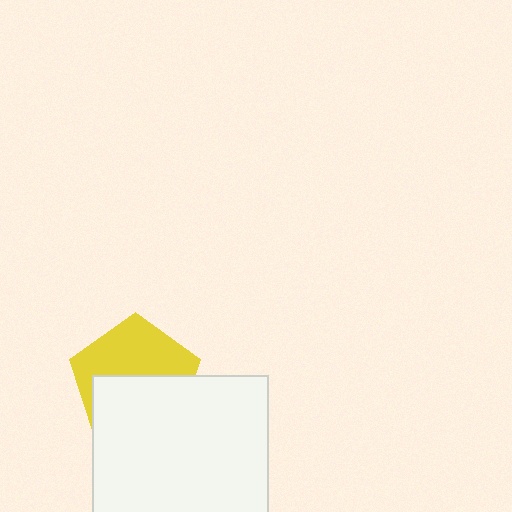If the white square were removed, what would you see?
You would see the complete yellow pentagon.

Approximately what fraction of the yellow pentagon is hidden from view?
Roughly 51% of the yellow pentagon is hidden behind the white square.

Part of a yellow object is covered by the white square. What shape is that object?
It is a pentagon.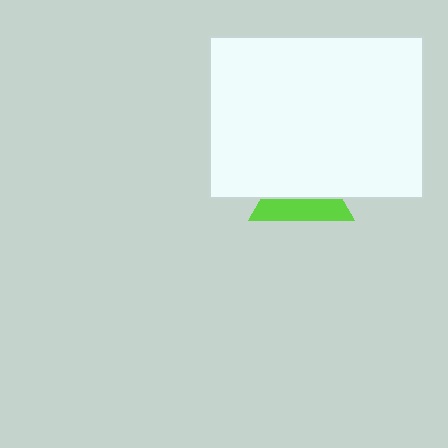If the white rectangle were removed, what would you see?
You would see the complete lime triangle.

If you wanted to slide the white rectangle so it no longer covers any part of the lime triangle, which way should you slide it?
Slide it up — that is the most direct way to separate the two shapes.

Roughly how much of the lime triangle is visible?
A small part of it is visible (roughly 42%).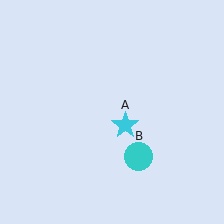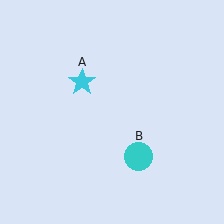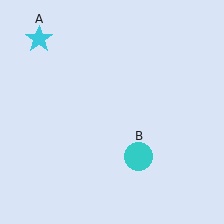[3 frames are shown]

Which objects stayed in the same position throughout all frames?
Cyan circle (object B) remained stationary.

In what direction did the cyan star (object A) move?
The cyan star (object A) moved up and to the left.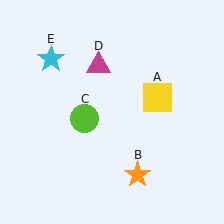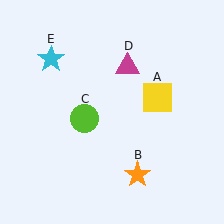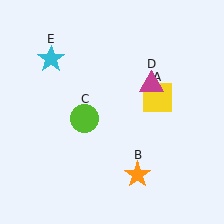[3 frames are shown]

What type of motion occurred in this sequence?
The magenta triangle (object D) rotated clockwise around the center of the scene.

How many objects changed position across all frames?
1 object changed position: magenta triangle (object D).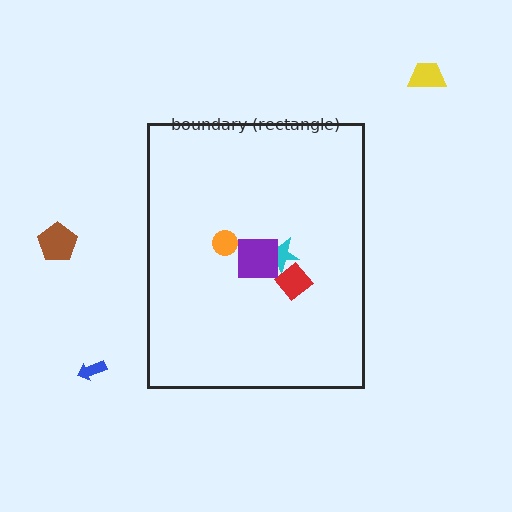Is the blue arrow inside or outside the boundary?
Outside.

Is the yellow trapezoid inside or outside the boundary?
Outside.